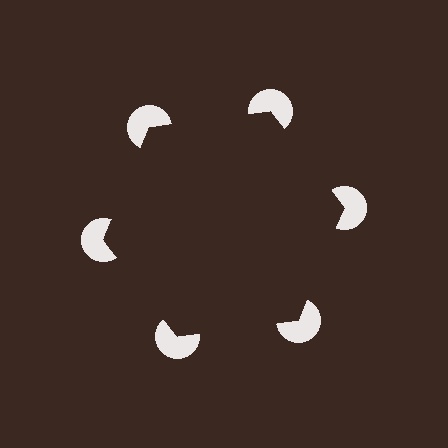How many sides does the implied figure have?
6 sides.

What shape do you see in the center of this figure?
An illusory hexagon — its edges are inferred from the aligned wedge cuts in the pac-man discs, not physically drawn.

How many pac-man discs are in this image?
There are 6 — one at each vertex of the illusory hexagon.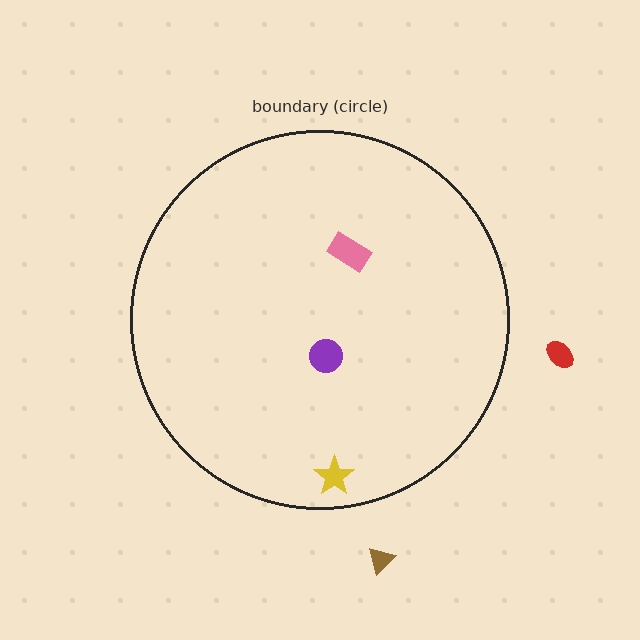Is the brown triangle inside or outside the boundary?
Outside.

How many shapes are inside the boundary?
3 inside, 2 outside.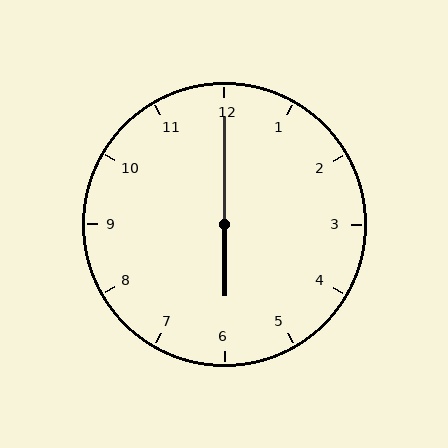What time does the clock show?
6:00.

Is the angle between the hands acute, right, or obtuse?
It is obtuse.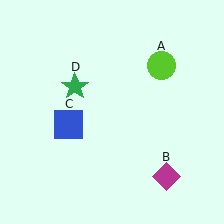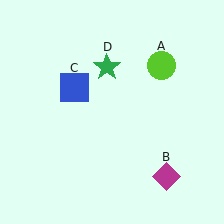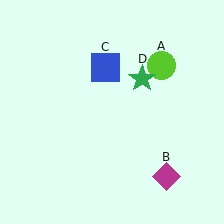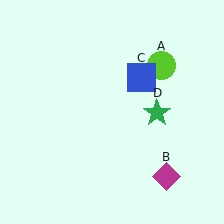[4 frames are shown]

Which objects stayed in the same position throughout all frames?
Lime circle (object A) and magenta diamond (object B) remained stationary.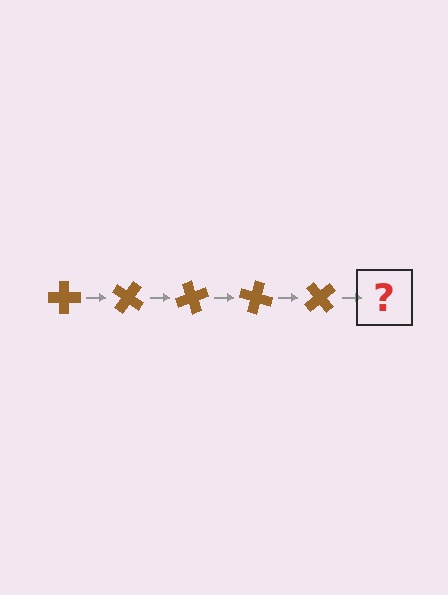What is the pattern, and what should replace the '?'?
The pattern is that the cross rotates 35 degrees each step. The '?' should be a brown cross rotated 175 degrees.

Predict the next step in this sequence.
The next step is a brown cross rotated 175 degrees.